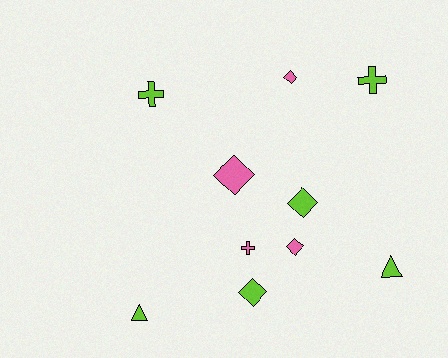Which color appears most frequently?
Lime, with 6 objects.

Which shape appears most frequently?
Diamond, with 5 objects.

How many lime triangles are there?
There are 2 lime triangles.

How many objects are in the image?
There are 10 objects.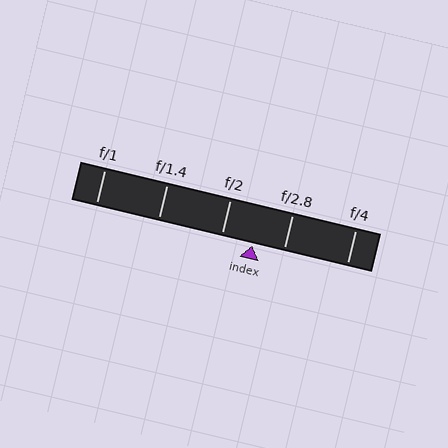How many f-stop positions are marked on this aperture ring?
There are 5 f-stop positions marked.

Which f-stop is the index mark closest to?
The index mark is closest to f/2.8.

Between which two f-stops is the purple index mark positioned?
The index mark is between f/2 and f/2.8.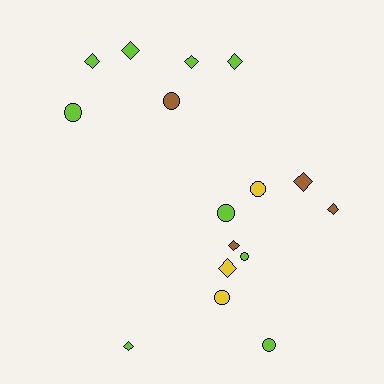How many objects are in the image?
There are 16 objects.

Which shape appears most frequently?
Diamond, with 9 objects.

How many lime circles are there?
There are 4 lime circles.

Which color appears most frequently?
Lime, with 9 objects.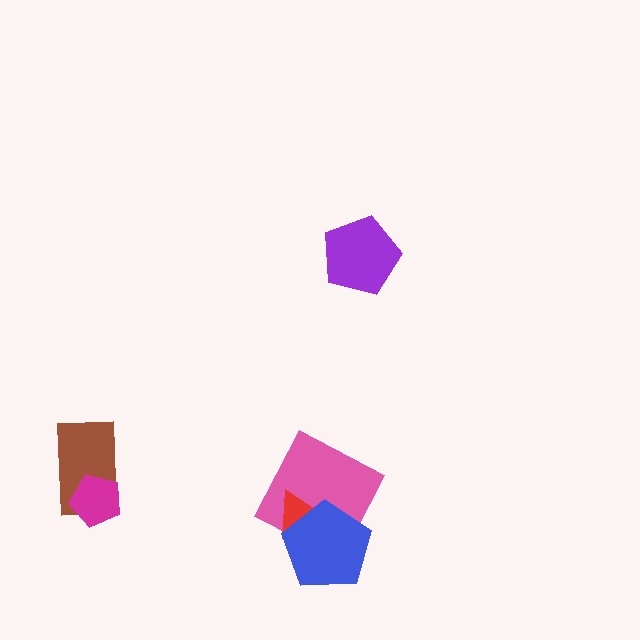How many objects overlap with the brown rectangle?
1 object overlaps with the brown rectangle.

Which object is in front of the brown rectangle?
The magenta pentagon is in front of the brown rectangle.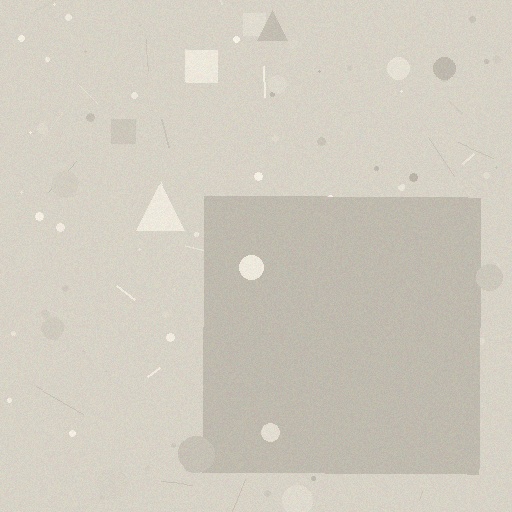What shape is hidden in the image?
A square is hidden in the image.